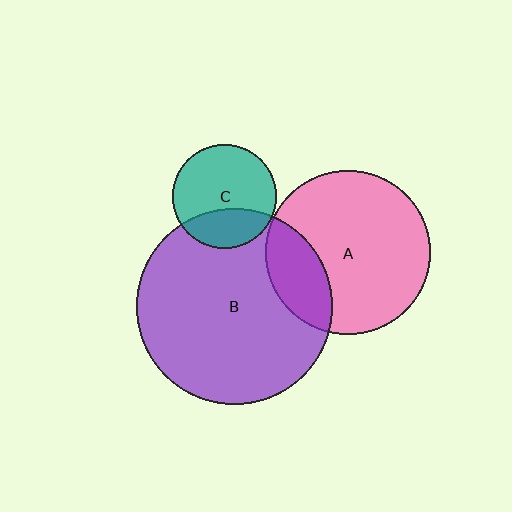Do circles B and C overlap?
Yes.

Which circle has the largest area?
Circle B (purple).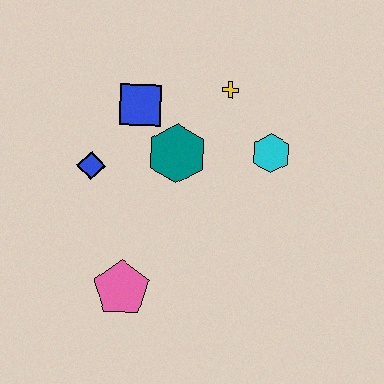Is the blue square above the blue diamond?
Yes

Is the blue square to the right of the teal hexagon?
No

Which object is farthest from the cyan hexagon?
The pink pentagon is farthest from the cyan hexagon.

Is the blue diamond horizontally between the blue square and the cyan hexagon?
No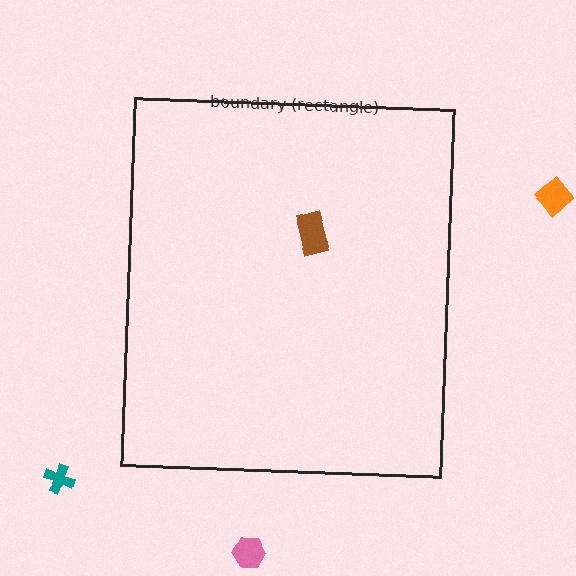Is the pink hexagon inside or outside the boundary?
Outside.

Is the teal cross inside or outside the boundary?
Outside.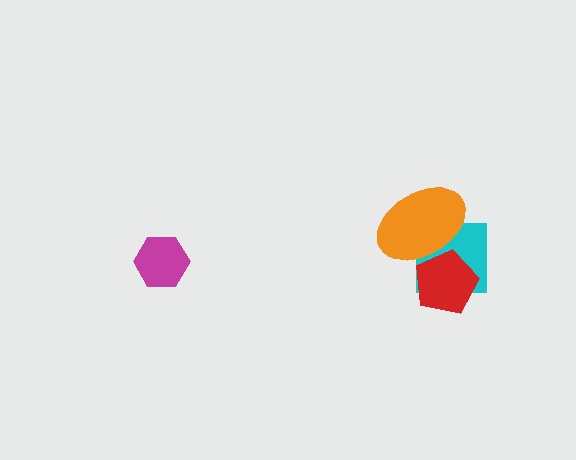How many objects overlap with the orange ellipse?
2 objects overlap with the orange ellipse.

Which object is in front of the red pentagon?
The orange ellipse is in front of the red pentagon.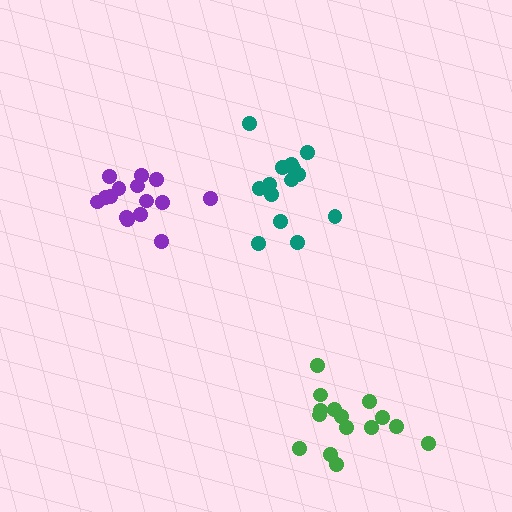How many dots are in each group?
Group 1: 15 dots, Group 2: 14 dots, Group 3: 15 dots (44 total).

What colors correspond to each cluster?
The clusters are colored: purple, teal, green.